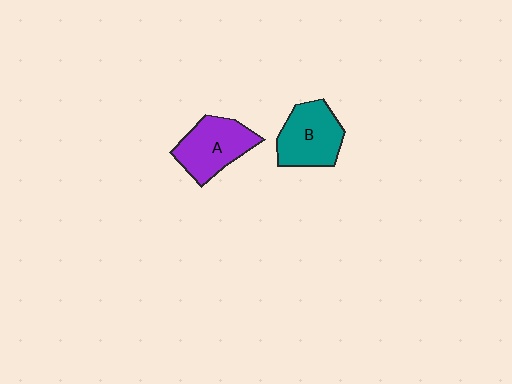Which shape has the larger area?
Shape B (teal).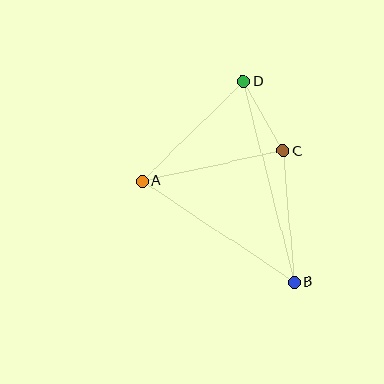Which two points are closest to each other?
Points C and D are closest to each other.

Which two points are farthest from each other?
Points B and D are farthest from each other.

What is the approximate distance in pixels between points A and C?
The distance between A and C is approximately 144 pixels.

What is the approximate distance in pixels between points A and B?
The distance between A and B is approximately 183 pixels.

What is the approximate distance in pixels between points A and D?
The distance between A and D is approximately 142 pixels.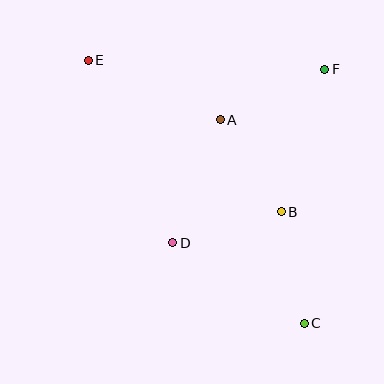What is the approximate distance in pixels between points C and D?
The distance between C and D is approximately 154 pixels.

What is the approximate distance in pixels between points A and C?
The distance between A and C is approximately 220 pixels.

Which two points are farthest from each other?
Points C and E are farthest from each other.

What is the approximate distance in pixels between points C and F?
The distance between C and F is approximately 255 pixels.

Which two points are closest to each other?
Points A and B are closest to each other.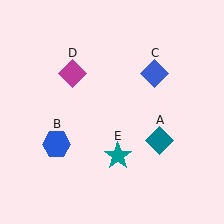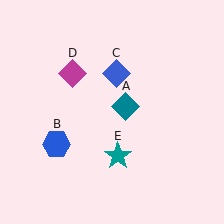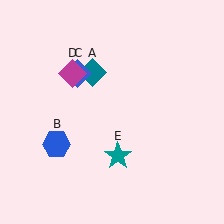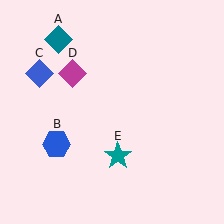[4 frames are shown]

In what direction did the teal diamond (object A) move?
The teal diamond (object A) moved up and to the left.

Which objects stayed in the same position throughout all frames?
Blue hexagon (object B) and magenta diamond (object D) and teal star (object E) remained stationary.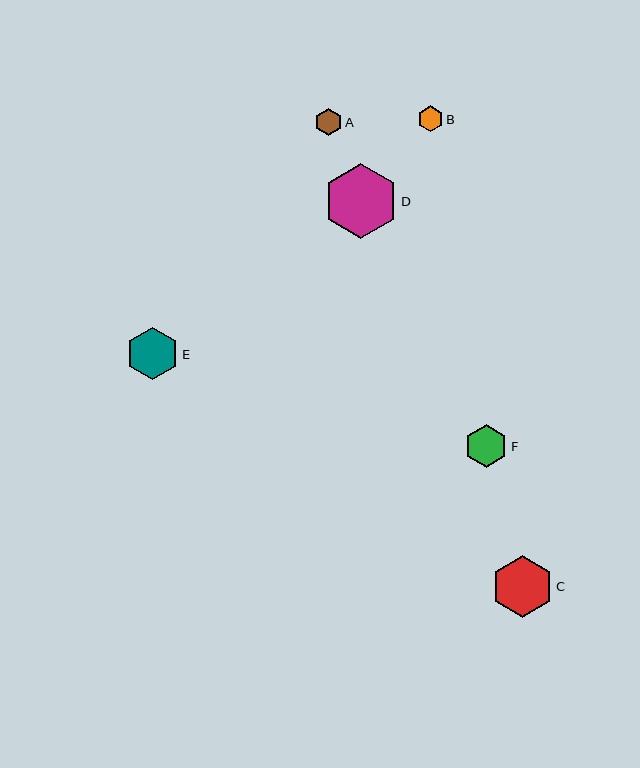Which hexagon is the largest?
Hexagon D is the largest with a size of approximately 75 pixels.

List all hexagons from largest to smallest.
From largest to smallest: D, C, E, F, A, B.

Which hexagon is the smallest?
Hexagon B is the smallest with a size of approximately 26 pixels.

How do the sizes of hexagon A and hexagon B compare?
Hexagon A and hexagon B are approximately the same size.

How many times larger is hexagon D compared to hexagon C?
Hexagon D is approximately 1.2 times the size of hexagon C.